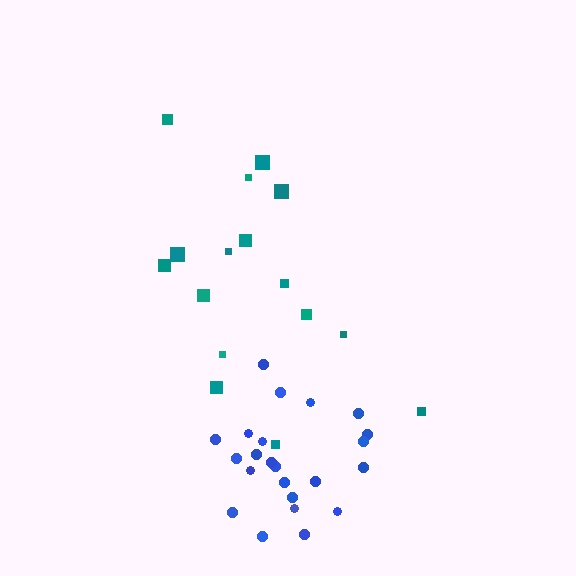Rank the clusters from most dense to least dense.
blue, teal.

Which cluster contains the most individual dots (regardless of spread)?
Blue (23).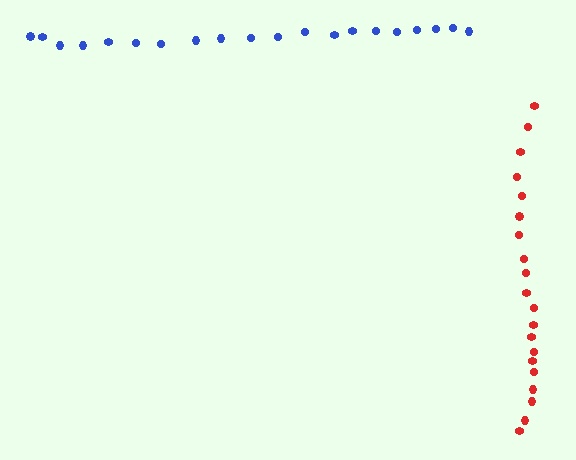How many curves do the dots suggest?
There are 2 distinct paths.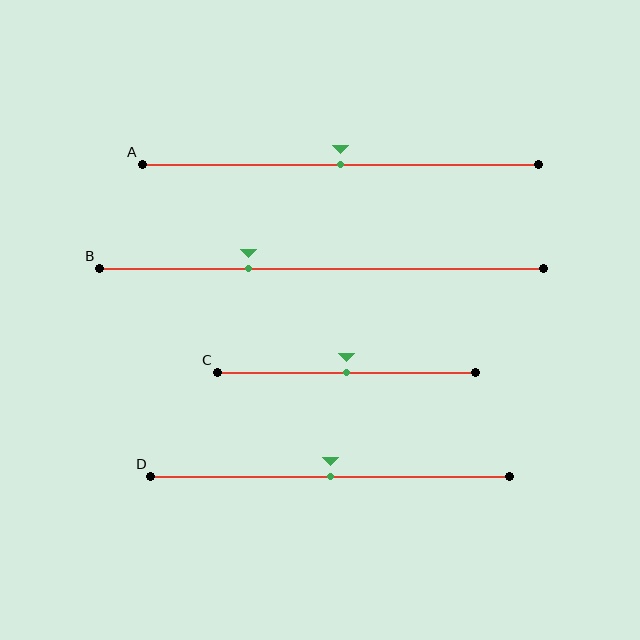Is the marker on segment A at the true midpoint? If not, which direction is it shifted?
Yes, the marker on segment A is at the true midpoint.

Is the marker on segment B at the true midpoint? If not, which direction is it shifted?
No, the marker on segment B is shifted to the left by about 16% of the segment length.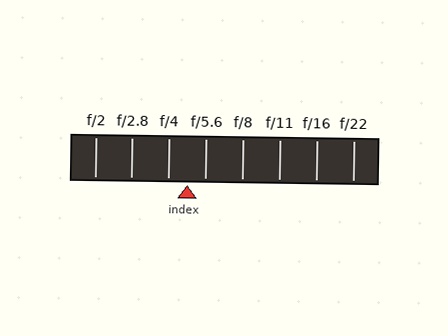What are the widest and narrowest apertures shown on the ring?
The widest aperture shown is f/2 and the narrowest is f/22.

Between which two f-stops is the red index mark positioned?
The index mark is between f/4 and f/5.6.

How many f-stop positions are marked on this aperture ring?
There are 8 f-stop positions marked.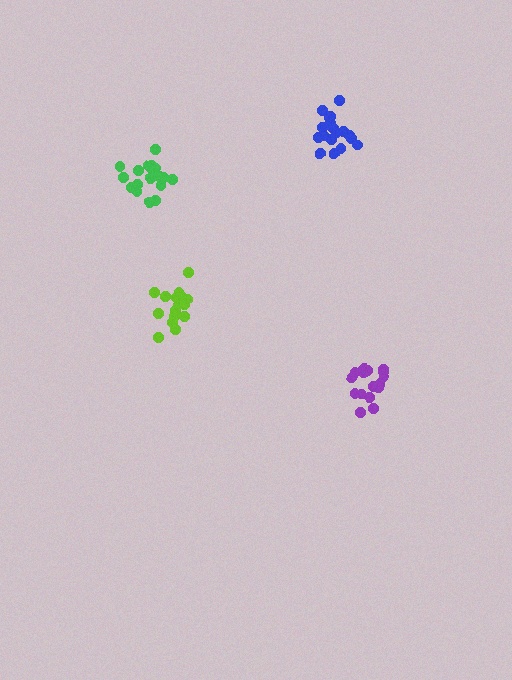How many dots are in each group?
Group 1: 17 dots, Group 2: 18 dots, Group 3: 18 dots, Group 4: 17 dots (70 total).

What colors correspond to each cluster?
The clusters are colored: purple, blue, green, lime.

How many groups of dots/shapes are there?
There are 4 groups.